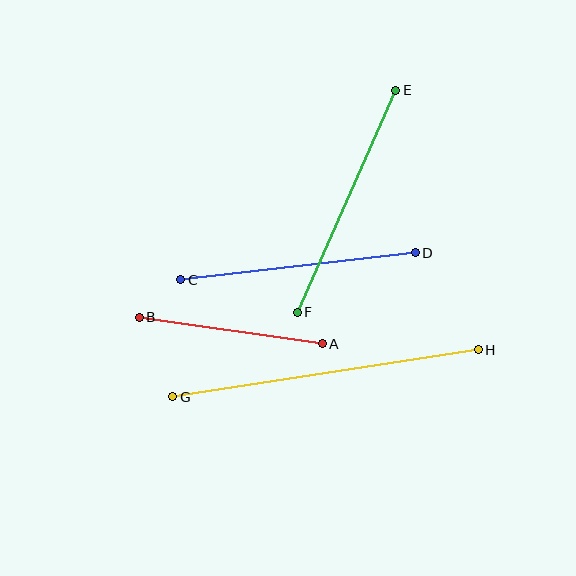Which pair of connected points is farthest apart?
Points G and H are farthest apart.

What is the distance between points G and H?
The distance is approximately 309 pixels.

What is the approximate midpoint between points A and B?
The midpoint is at approximately (231, 330) pixels.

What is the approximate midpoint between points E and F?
The midpoint is at approximately (346, 201) pixels.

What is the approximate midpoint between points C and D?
The midpoint is at approximately (298, 266) pixels.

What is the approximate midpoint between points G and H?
The midpoint is at approximately (325, 373) pixels.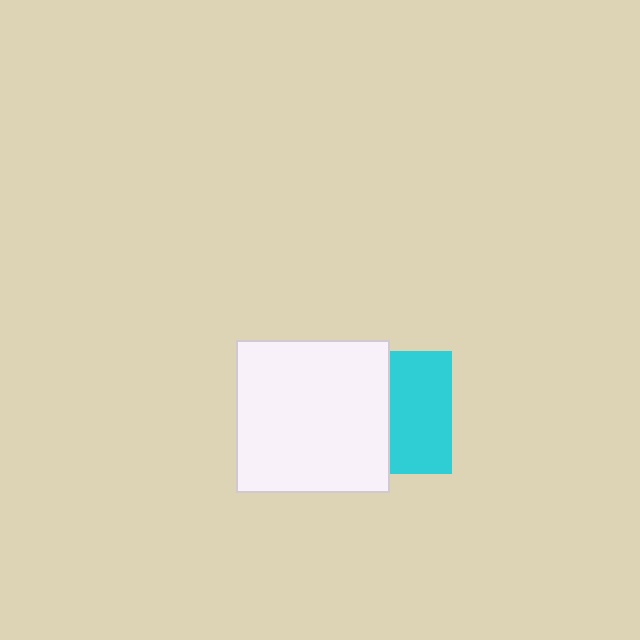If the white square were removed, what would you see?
You would see the complete cyan square.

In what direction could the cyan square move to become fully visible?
The cyan square could move right. That would shift it out from behind the white square entirely.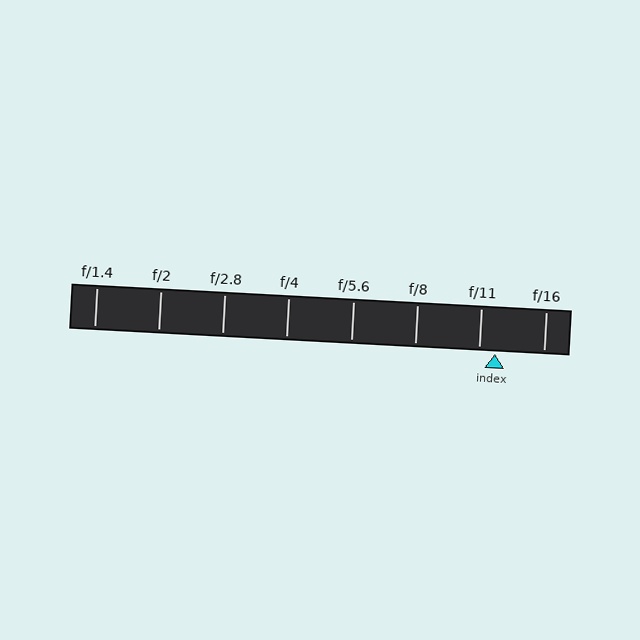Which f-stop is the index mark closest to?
The index mark is closest to f/11.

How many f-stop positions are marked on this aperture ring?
There are 8 f-stop positions marked.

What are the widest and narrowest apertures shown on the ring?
The widest aperture shown is f/1.4 and the narrowest is f/16.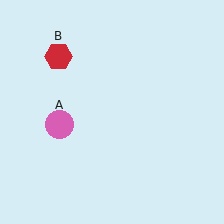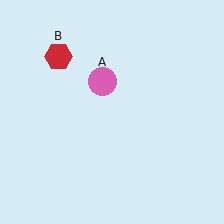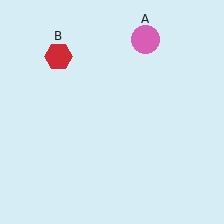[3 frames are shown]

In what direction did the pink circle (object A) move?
The pink circle (object A) moved up and to the right.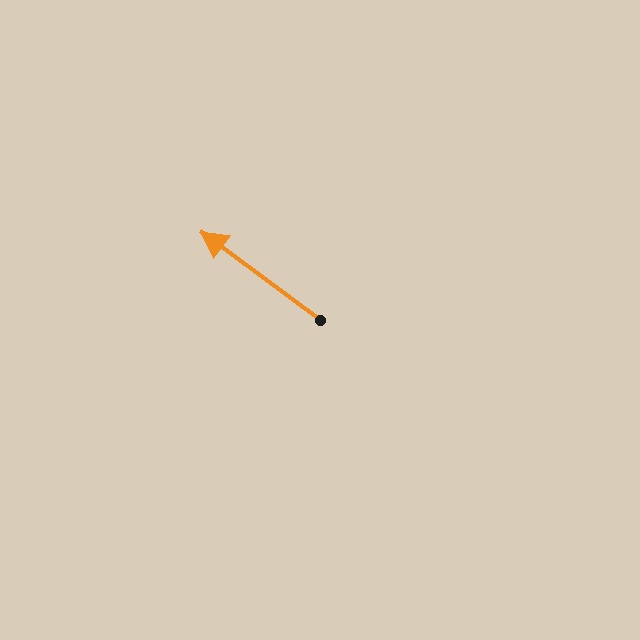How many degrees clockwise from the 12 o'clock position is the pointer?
Approximately 307 degrees.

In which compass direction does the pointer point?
Northwest.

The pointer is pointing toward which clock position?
Roughly 10 o'clock.